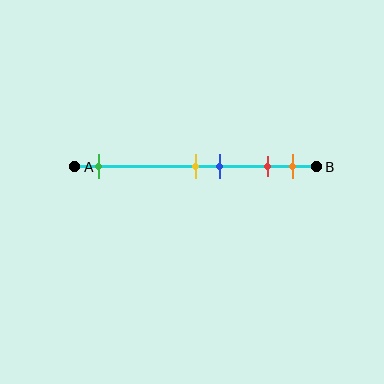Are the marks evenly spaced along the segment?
No, the marks are not evenly spaced.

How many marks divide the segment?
There are 5 marks dividing the segment.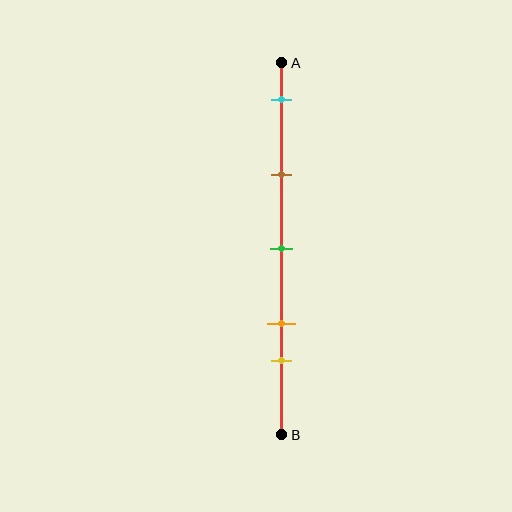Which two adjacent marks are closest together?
The orange and yellow marks are the closest adjacent pair.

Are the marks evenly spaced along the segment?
No, the marks are not evenly spaced.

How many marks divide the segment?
There are 5 marks dividing the segment.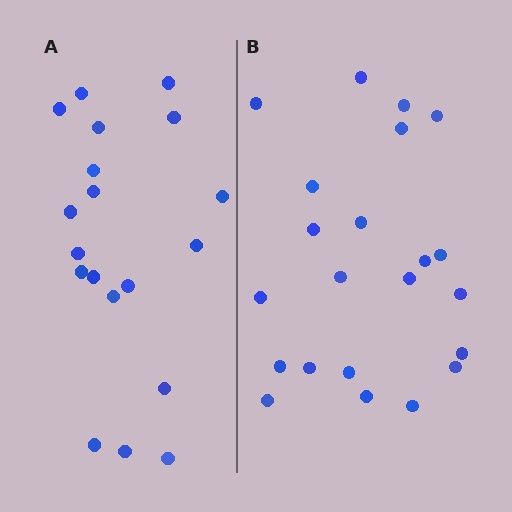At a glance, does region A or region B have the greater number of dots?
Region B (the right region) has more dots.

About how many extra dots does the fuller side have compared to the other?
Region B has just a few more — roughly 2 or 3 more dots than region A.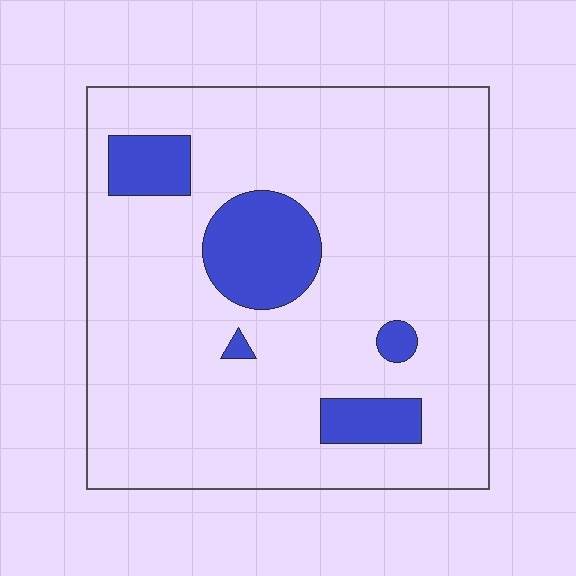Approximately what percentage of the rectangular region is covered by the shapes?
Approximately 15%.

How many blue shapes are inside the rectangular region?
5.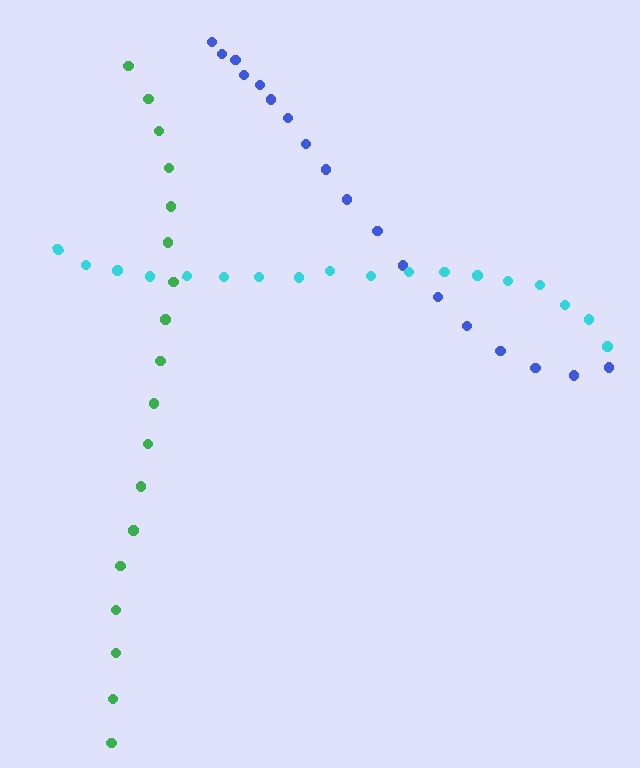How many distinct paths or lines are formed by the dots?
There are 3 distinct paths.